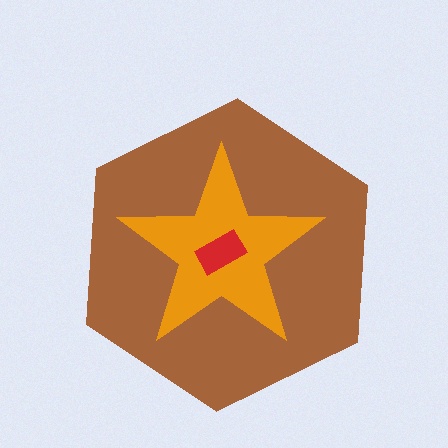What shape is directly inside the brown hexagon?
The orange star.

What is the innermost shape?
The red rectangle.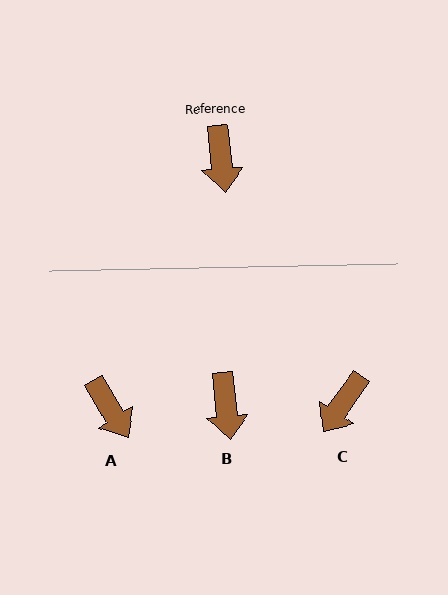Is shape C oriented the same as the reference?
No, it is off by about 41 degrees.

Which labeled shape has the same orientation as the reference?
B.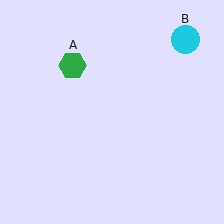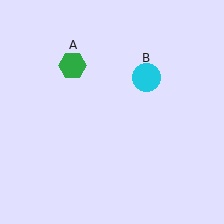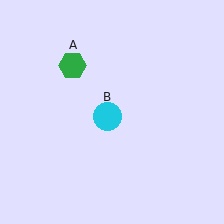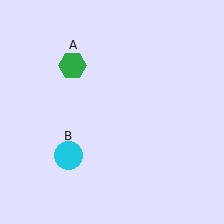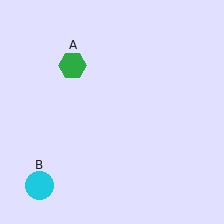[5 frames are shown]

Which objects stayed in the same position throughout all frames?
Green hexagon (object A) remained stationary.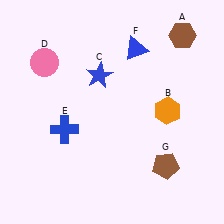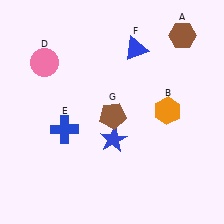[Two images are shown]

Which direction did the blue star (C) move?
The blue star (C) moved down.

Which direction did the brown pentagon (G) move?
The brown pentagon (G) moved left.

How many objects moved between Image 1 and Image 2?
2 objects moved between the two images.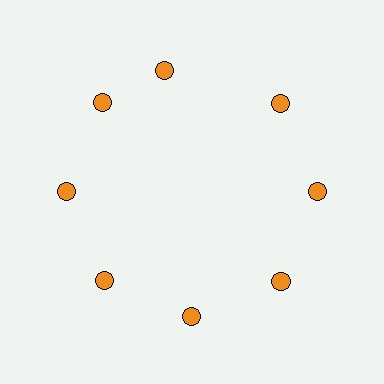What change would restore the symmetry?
The symmetry would be restored by rotating it back into even spacing with its neighbors so that all 8 circles sit at equal angles and equal distance from the center.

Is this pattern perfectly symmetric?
No. The 8 orange circles are arranged in a ring, but one element near the 12 o'clock position is rotated out of alignment along the ring, breaking the 8-fold rotational symmetry.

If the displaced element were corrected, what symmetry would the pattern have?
It would have 8-fold rotational symmetry — the pattern would map onto itself every 45 degrees.